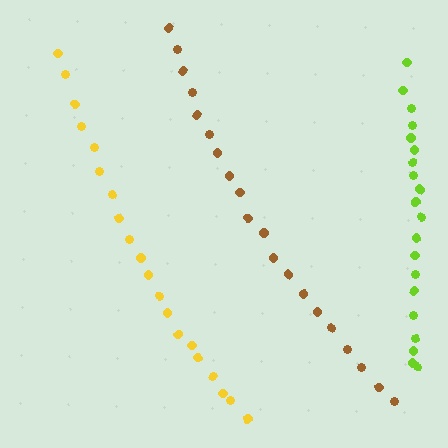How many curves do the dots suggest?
There are 3 distinct paths.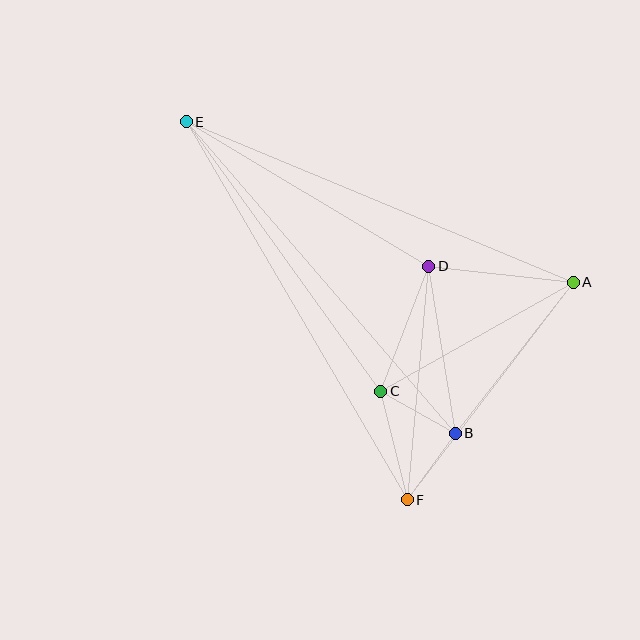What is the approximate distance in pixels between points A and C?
The distance between A and C is approximately 222 pixels.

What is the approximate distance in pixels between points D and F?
The distance between D and F is approximately 234 pixels.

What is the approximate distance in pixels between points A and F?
The distance between A and F is approximately 274 pixels.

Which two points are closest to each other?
Points B and F are closest to each other.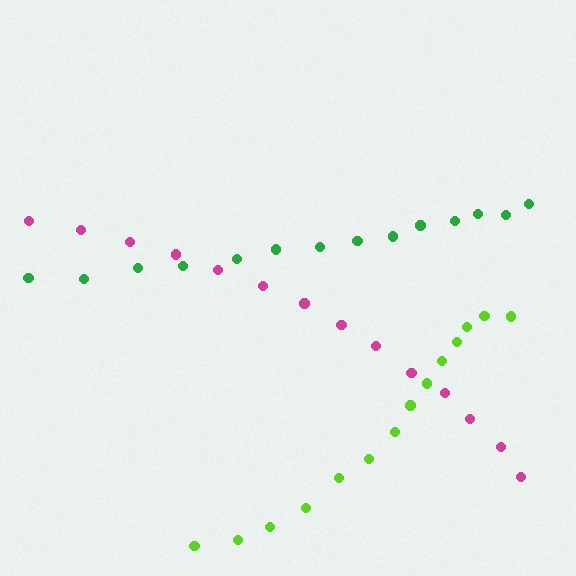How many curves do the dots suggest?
There are 3 distinct paths.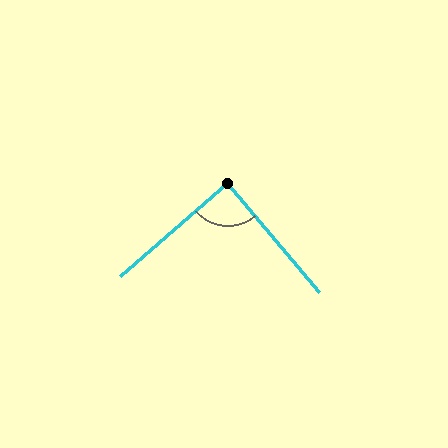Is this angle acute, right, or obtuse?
It is approximately a right angle.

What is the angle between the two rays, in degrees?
Approximately 89 degrees.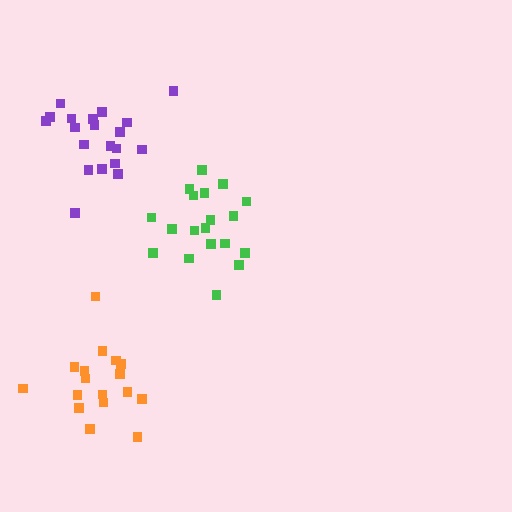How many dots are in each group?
Group 1: 19 dots, Group 2: 17 dots, Group 3: 20 dots (56 total).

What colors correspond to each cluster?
The clusters are colored: green, orange, purple.